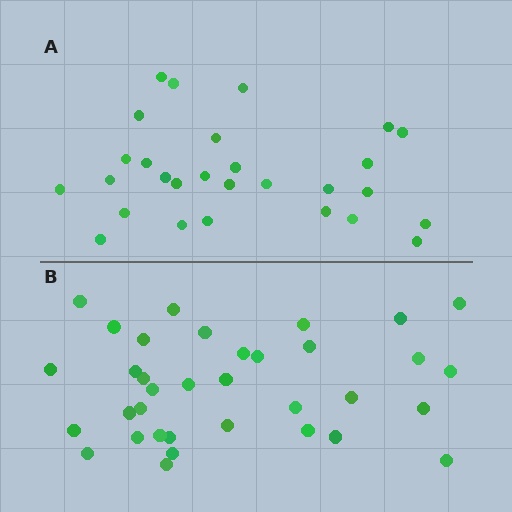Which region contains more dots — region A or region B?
Region B (the bottom region) has more dots.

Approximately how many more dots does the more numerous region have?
Region B has roughly 8 or so more dots than region A.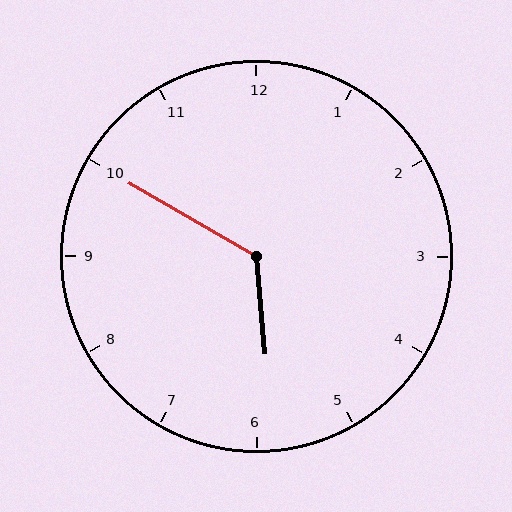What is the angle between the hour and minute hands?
Approximately 125 degrees.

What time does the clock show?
5:50.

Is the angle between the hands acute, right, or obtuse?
It is obtuse.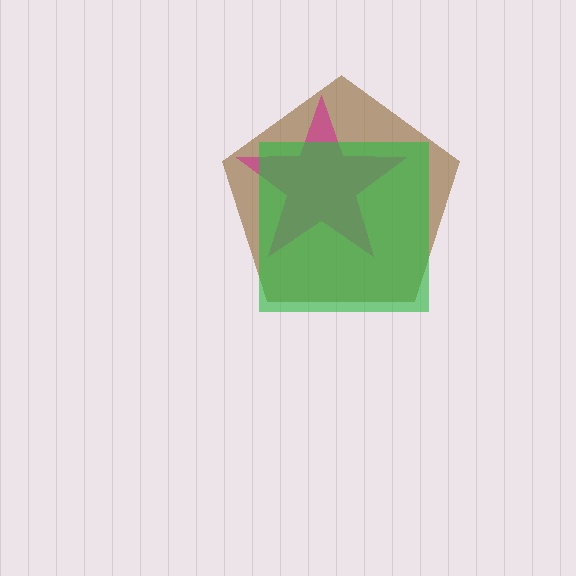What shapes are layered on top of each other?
The layered shapes are: a brown pentagon, a magenta star, a green square.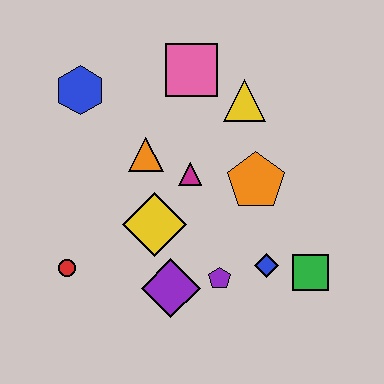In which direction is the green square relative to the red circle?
The green square is to the right of the red circle.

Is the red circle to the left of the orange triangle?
Yes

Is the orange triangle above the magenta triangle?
Yes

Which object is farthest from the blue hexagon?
The green square is farthest from the blue hexagon.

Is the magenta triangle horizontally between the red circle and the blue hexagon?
No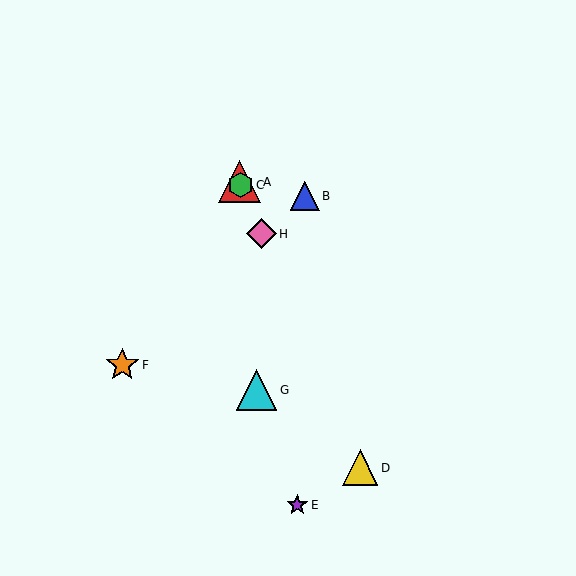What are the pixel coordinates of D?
Object D is at (360, 468).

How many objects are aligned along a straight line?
4 objects (A, C, D, H) are aligned along a straight line.